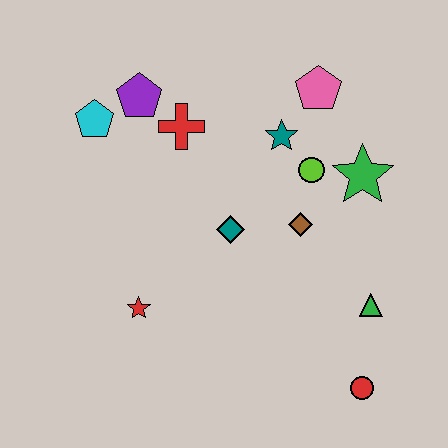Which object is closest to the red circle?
The green triangle is closest to the red circle.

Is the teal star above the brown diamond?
Yes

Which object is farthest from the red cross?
The red circle is farthest from the red cross.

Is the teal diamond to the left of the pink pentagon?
Yes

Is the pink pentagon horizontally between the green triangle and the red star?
Yes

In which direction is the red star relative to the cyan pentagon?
The red star is below the cyan pentagon.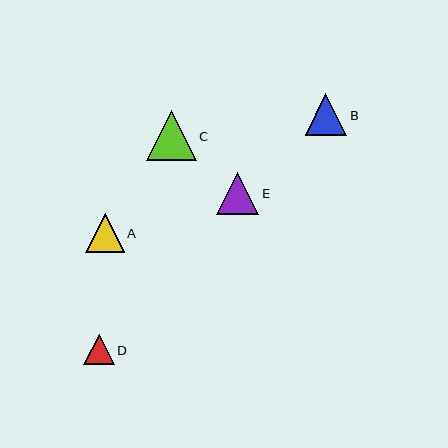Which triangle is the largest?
Triangle C is the largest with a size of approximately 50 pixels.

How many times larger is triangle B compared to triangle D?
Triangle B is approximately 1.3 times the size of triangle D.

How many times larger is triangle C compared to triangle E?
Triangle C is approximately 1.2 times the size of triangle E.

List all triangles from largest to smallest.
From largest to smallest: C, E, B, A, D.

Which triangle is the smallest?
Triangle D is the smallest with a size of approximately 31 pixels.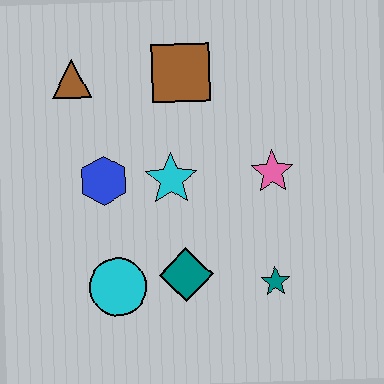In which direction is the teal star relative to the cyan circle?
The teal star is to the right of the cyan circle.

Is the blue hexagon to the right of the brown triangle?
Yes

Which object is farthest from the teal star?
The brown triangle is farthest from the teal star.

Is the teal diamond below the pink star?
Yes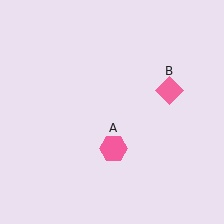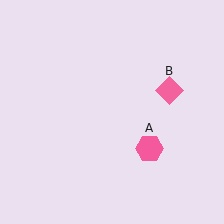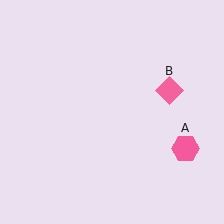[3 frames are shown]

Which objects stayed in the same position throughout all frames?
Pink diamond (object B) remained stationary.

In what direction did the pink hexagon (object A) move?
The pink hexagon (object A) moved right.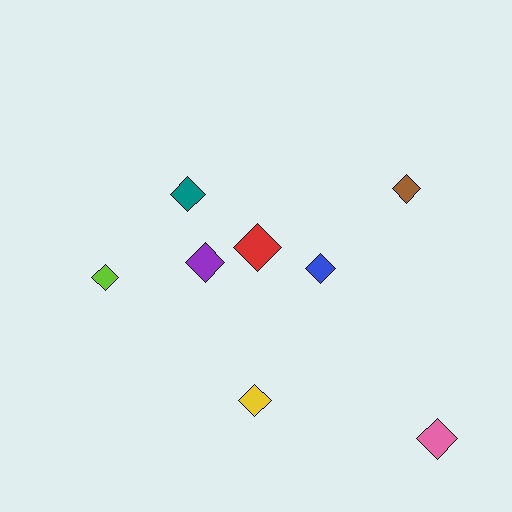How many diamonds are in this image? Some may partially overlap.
There are 8 diamonds.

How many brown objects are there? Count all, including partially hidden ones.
There is 1 brown object.